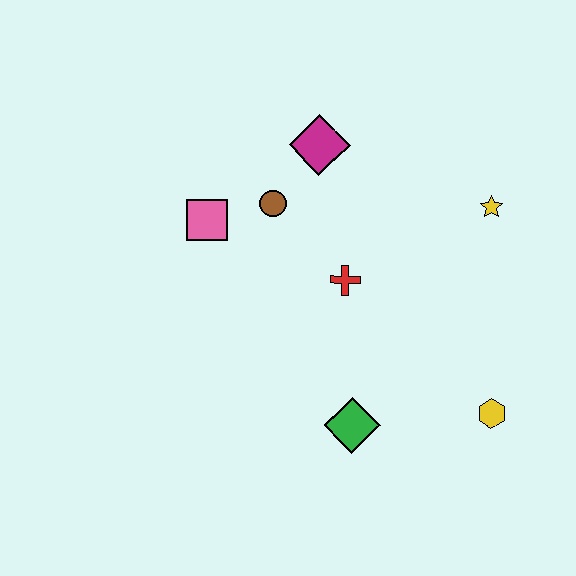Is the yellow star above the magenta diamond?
No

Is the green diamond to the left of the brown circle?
No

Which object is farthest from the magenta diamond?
The yellow hexagon is farthest from the magenta diamond.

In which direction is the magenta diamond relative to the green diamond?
The magenta diamond is above the green diamond.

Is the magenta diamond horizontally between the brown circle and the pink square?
No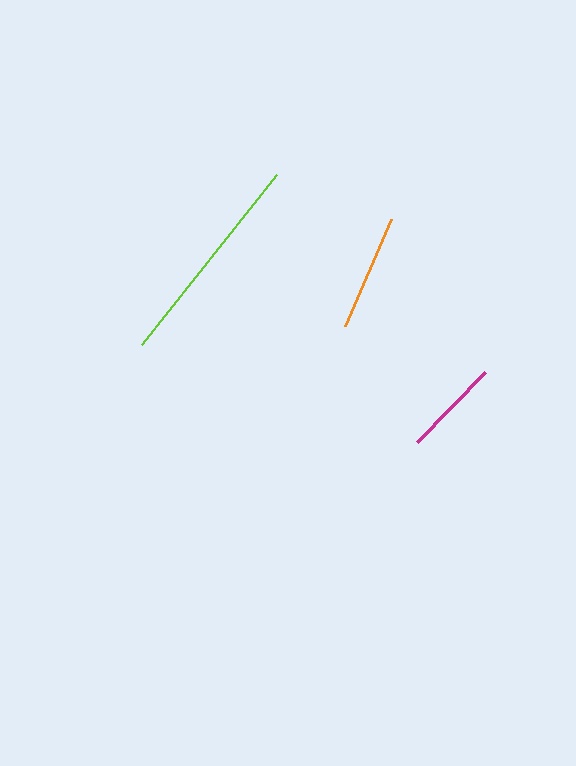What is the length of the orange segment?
The orange segment is approximately 116 pixels long.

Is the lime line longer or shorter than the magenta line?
The lime line is longer than the magenta line.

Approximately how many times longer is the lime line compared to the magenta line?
The lime line is approximately 2.2 times the length of the magenta line.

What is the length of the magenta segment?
The magenta segment is approximately 98 pixels long.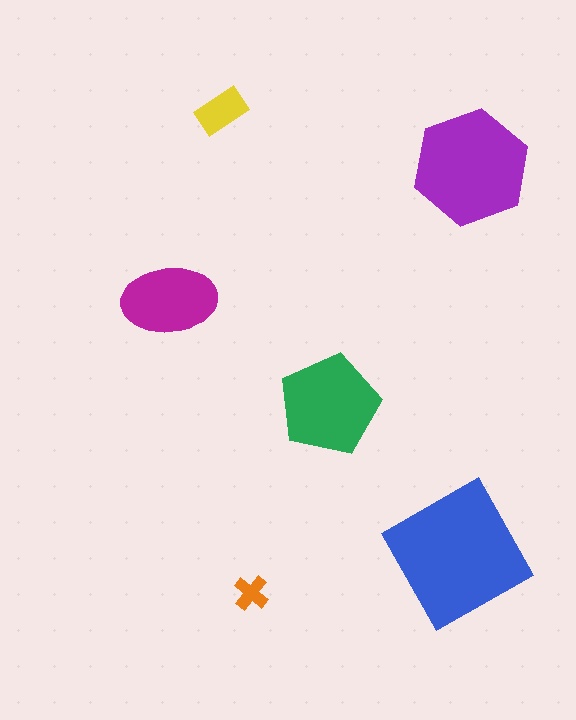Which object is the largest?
The blue square.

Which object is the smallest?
The orange cross.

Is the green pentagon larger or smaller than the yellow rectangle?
Larger.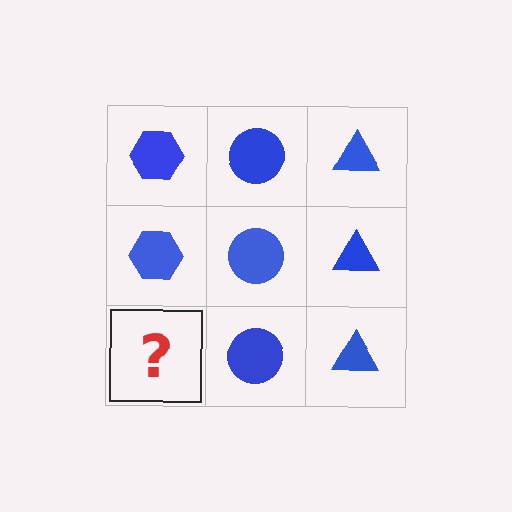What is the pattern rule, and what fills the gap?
The rule is that each column has a consistent shape. The gap should be filled with a blue hexagon.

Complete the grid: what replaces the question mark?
The question mark should be replaced with a blue hexagon.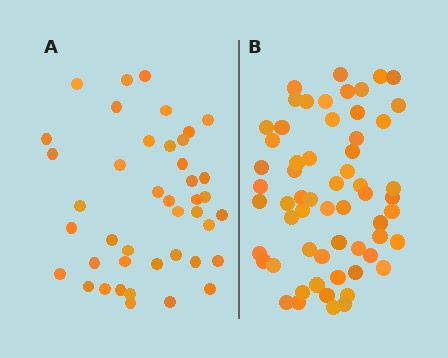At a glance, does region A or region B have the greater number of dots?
Region B (the right region) has more dots.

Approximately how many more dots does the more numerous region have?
Region B has approximately 20 more dots than region A.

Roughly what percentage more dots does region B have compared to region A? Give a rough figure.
About 45% more.